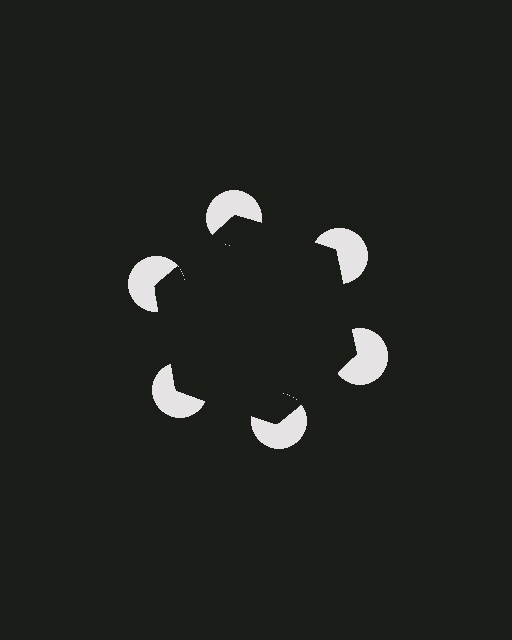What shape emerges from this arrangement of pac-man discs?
An illusory hexagon — its edges are inferred from the aligned wedge cuts in the pac-man discs, not physically drawn.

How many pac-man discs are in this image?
There are 6 — one at each vertex of the illusory hexagon.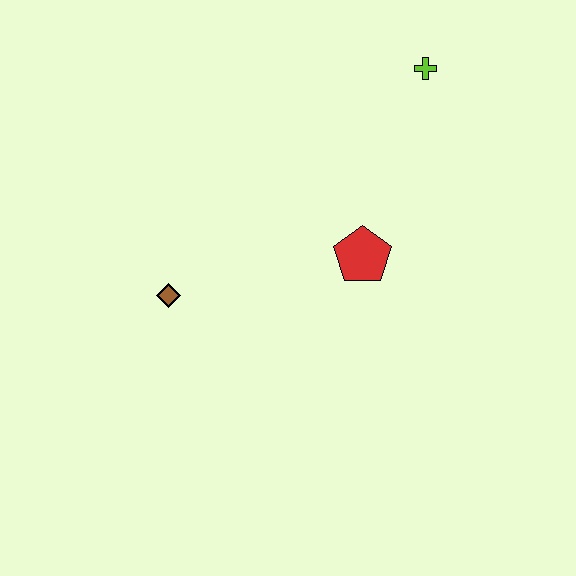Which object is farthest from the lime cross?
The brown diamond is farthest from the lime cross.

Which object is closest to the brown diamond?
The red pentagon is closest to the brown diamond.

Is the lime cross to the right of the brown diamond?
Yes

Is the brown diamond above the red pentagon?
No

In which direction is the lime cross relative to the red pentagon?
The lime cross is above the red pentagon.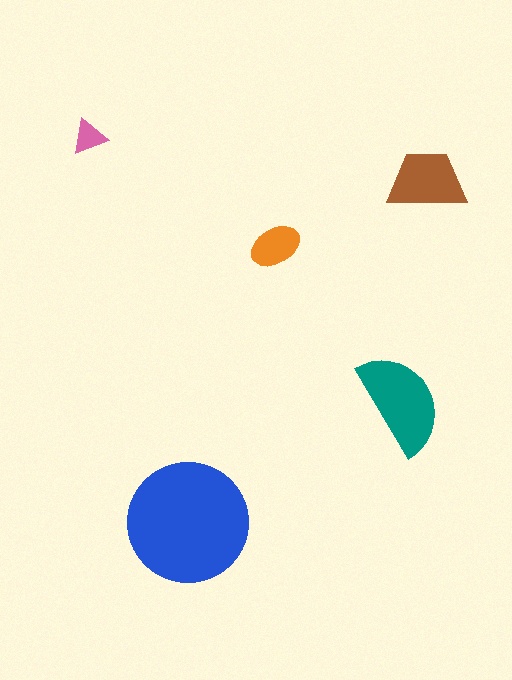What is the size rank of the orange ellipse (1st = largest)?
4th.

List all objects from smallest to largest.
The pink triangle, the orange ellipse, the brown trapezoid, the teal semicircle, the blue circle.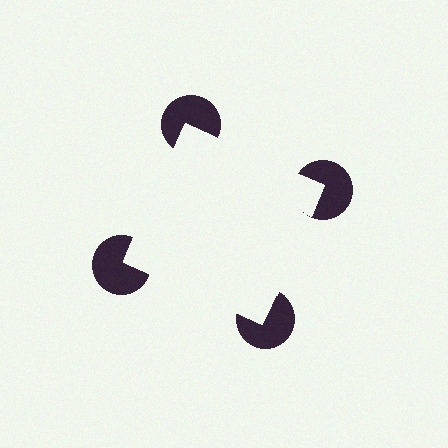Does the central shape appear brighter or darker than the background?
It typically appears slightly brighter than the background, even though no actual brightness change is drawn.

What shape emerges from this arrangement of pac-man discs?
An illusory square — its edges are inferred from the aligned wedge cuts in the pac-man discs, not physically drawn.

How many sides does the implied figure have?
4 sides.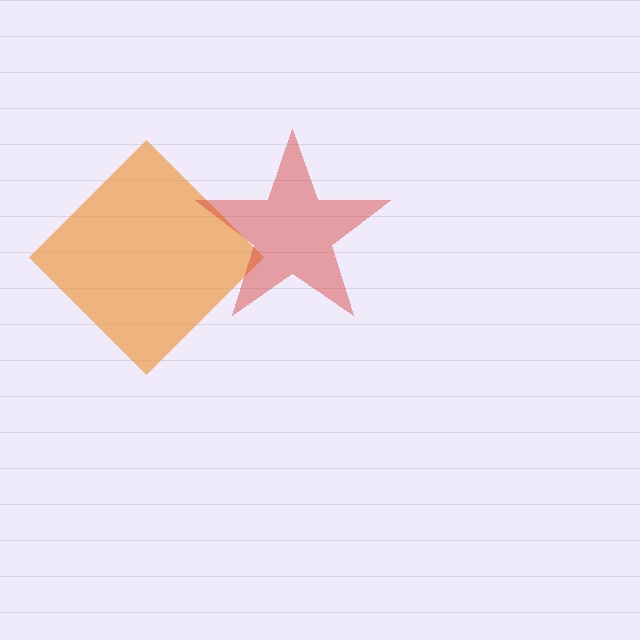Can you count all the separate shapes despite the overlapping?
Yes, there are 2 separate shapes.